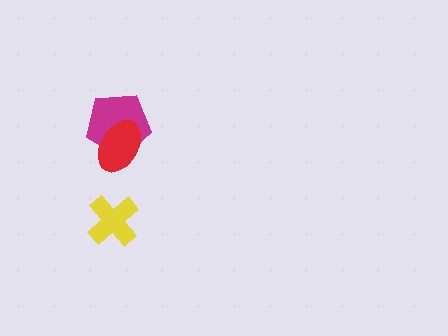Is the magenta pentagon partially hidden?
Yes, it is partially covered by another shape.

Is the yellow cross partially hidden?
No, no other shape covers it.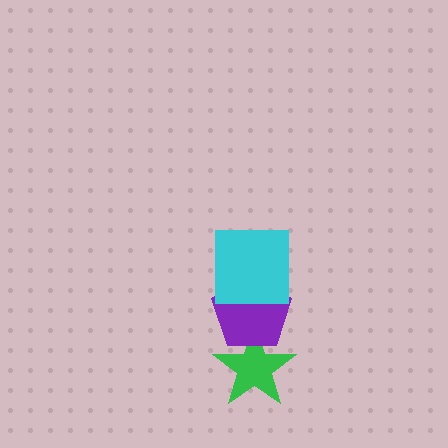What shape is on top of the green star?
The purple pentagon is on top of the green star.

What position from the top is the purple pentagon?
The purple pentagon is 2nd from the top.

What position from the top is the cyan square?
The cyan square is 1st from the top.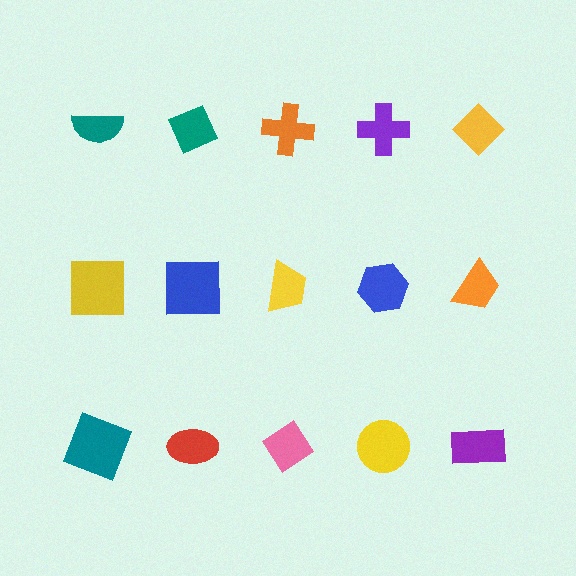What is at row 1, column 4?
A purple cross.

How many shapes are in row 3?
5 shapes.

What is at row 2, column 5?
An orange trapezoid.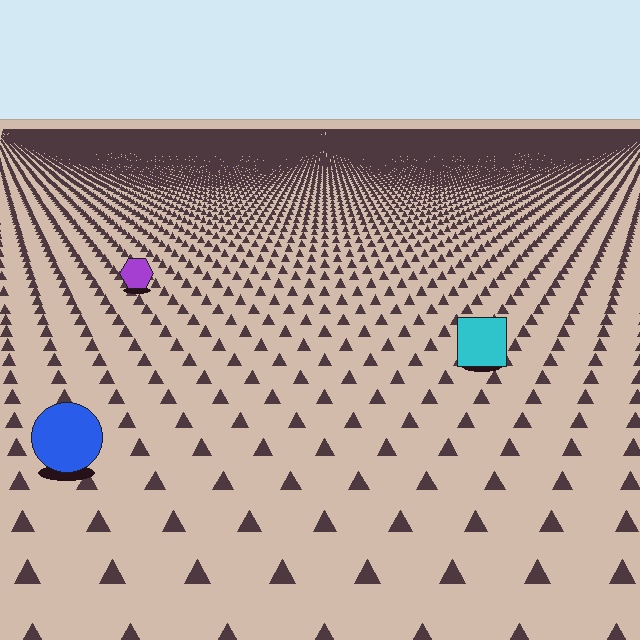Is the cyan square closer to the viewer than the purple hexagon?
Yes. The cyan square is closer — you can tell from the texture gradient: the ground texture is coarser near it.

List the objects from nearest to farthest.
From nearest to farthest: the blue circle, the cyan square, the purple hexagon.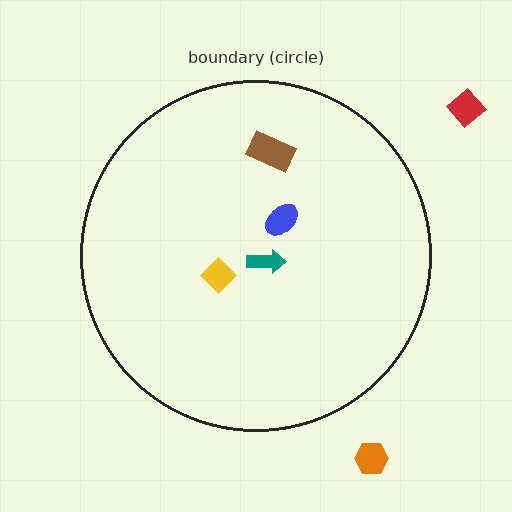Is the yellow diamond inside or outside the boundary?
Inside.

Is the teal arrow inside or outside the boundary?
Inside.